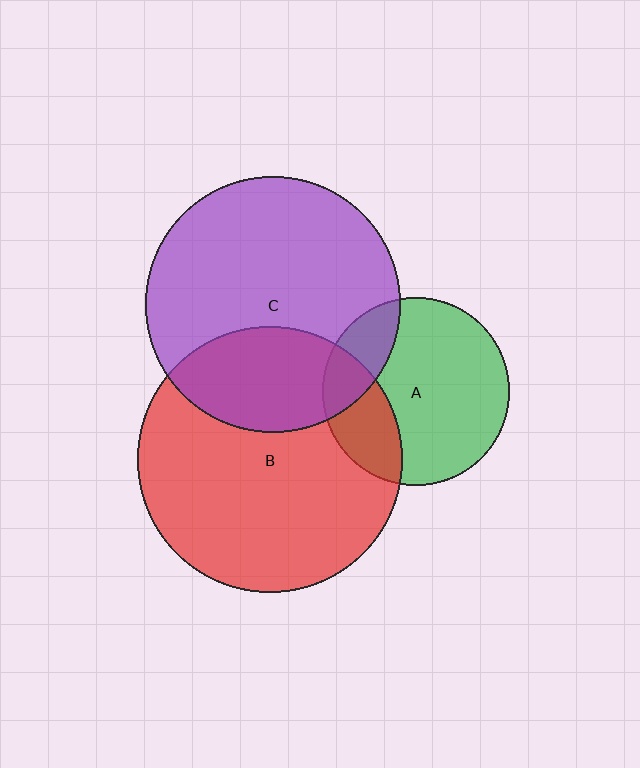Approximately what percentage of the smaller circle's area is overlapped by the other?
Approximately 25%.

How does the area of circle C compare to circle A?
Approximately 1.8 times.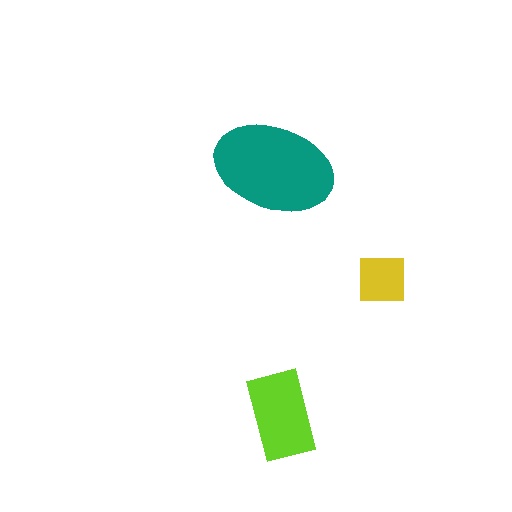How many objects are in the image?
There are 3 objects in the image.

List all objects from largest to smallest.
The teal ellipse, the lime rectangle, the yellow square.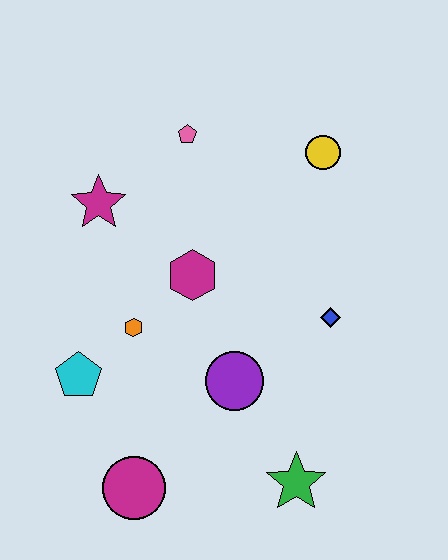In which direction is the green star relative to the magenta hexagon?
The green star is below the magenta hexagon.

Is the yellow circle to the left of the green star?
No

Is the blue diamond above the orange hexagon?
Yes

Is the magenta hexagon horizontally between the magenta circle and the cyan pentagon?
No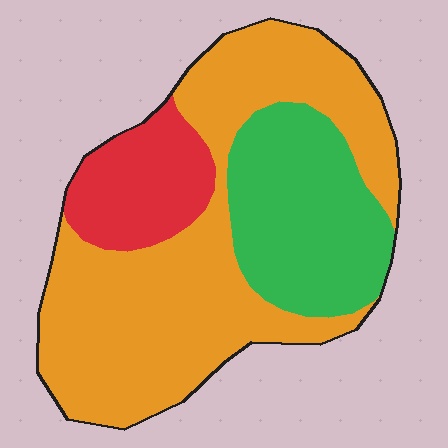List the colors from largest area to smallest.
From largest to smallest: orange, green, red.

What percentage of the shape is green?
Green covers around 25% of the shape.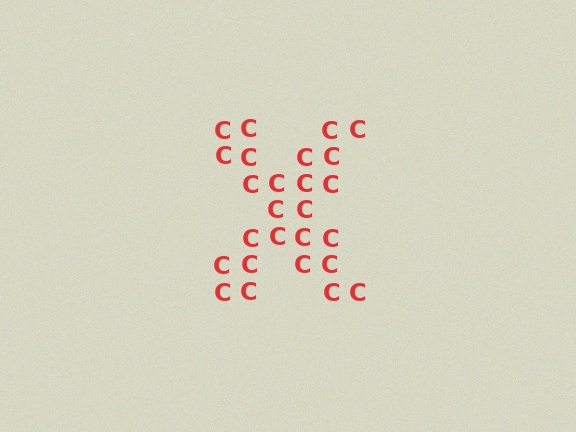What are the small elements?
The small elements are letter C's.